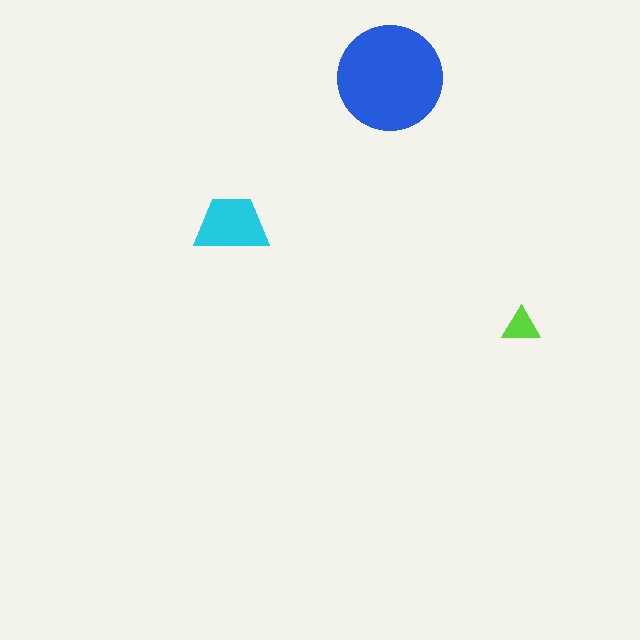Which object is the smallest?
The lime triangle.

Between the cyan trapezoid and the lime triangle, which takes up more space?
The cyan trapezoid.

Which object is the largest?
The blue circle.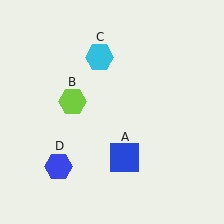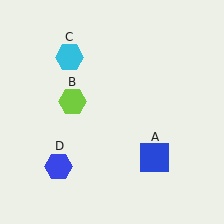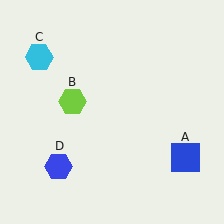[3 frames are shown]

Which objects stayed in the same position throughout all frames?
Lime hexagon (object B) and blue hexagon (object D) remained stationary.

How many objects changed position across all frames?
2 objects changed position: blue square (object A), cyan hexagon (object C).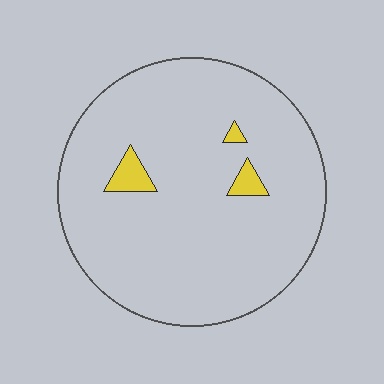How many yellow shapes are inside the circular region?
3.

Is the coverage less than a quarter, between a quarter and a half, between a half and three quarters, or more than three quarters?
Less than a quarter.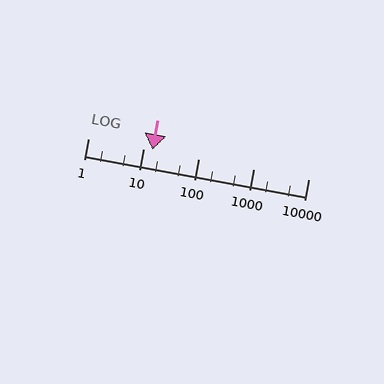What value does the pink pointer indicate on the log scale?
The pointer indicates approximately 15.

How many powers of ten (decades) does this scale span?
The scale spans 4 decades, from 1 to 10000.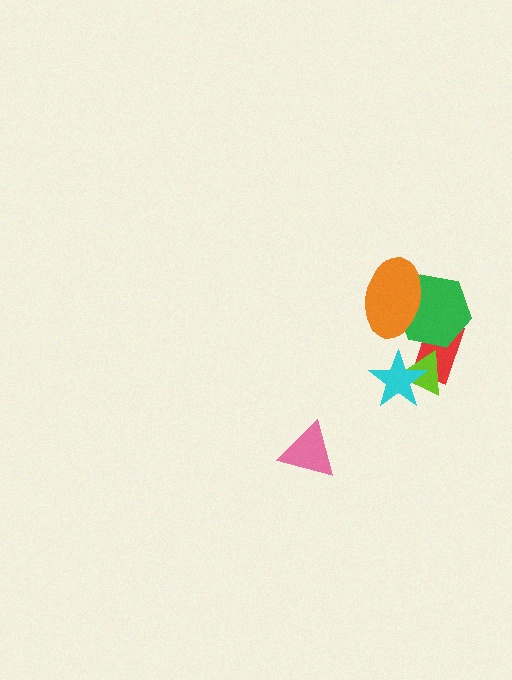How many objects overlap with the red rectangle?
3 objects overlap with the red rectangle.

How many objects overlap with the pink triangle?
0 objects overlap with the pink triangle.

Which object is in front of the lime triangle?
The cyan star is in front of the lime triangle.